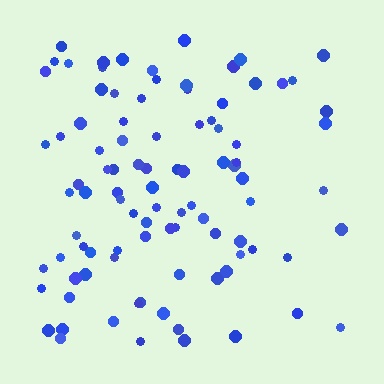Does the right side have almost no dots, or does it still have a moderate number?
Still a moderate number, just noticeably fewer than the left.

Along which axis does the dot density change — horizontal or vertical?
Horizontal.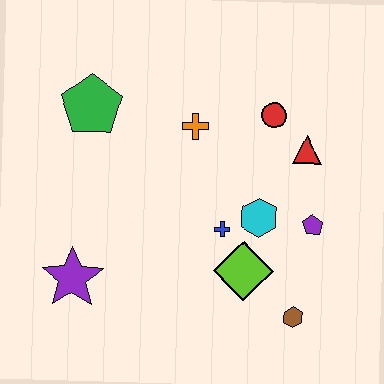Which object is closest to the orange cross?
The red circle is closest to the orange cross.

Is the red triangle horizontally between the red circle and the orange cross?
No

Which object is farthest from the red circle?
The purple star is farthest from the red circle.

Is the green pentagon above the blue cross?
Yes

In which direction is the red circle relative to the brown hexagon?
The red circle is above the brown hexagon.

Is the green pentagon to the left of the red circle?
Yes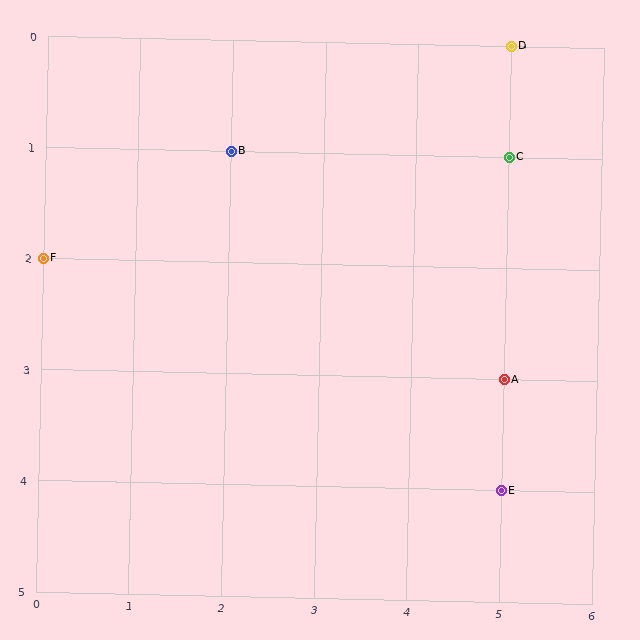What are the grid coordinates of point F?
Point F is at grid coordinates (0, 2).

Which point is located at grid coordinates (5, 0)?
Point D is at (5, 0).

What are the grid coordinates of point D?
Point D is at grid coordinates (5, 0).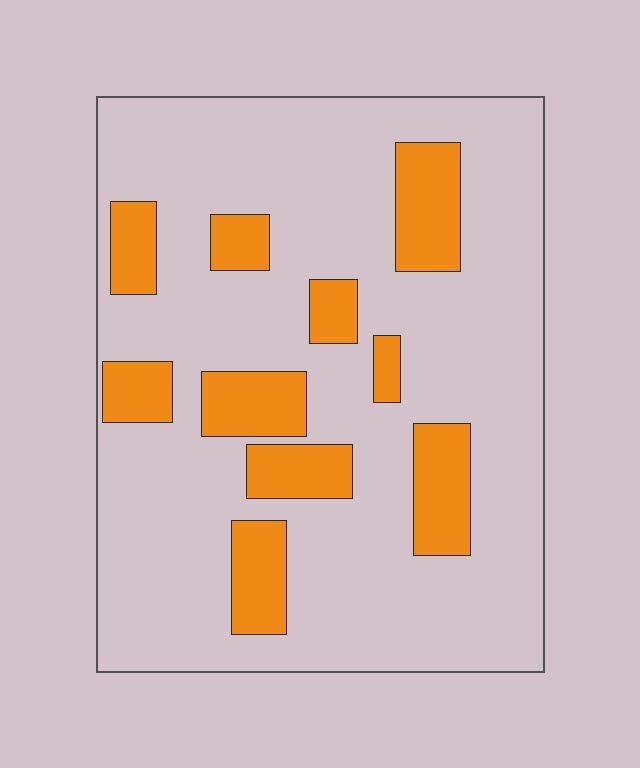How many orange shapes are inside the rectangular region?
10.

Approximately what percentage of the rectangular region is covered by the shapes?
Approximately 20%.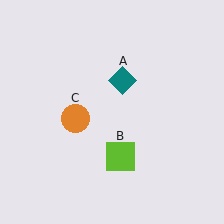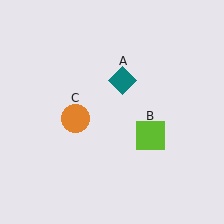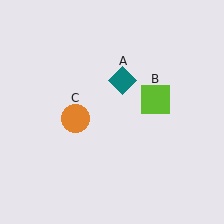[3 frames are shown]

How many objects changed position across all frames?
1 object changed position: lime square (object B).